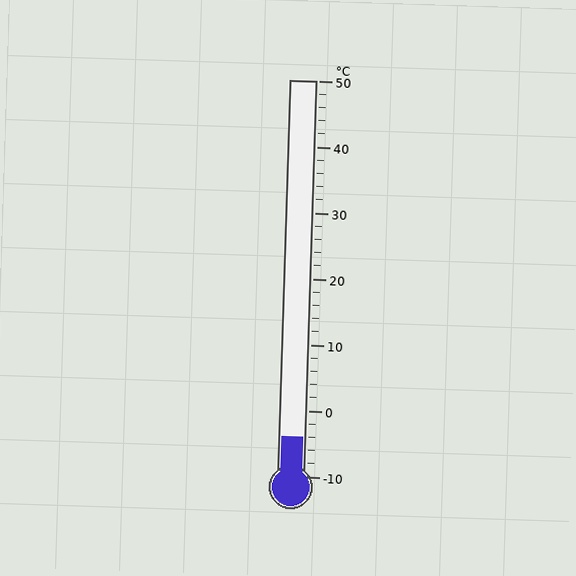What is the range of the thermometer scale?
The thermometer scale ranges from -10°C to 50°C.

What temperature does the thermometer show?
The thermometer shows approximately -4°C.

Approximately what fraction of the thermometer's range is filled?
The thermometer is filled to approximately 10% of its range.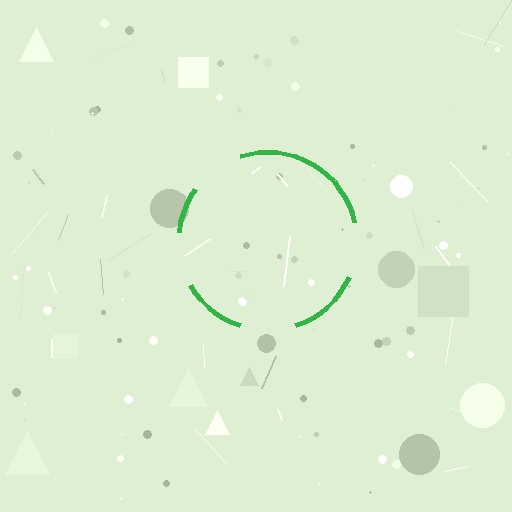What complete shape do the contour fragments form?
The contour fragments form a circle.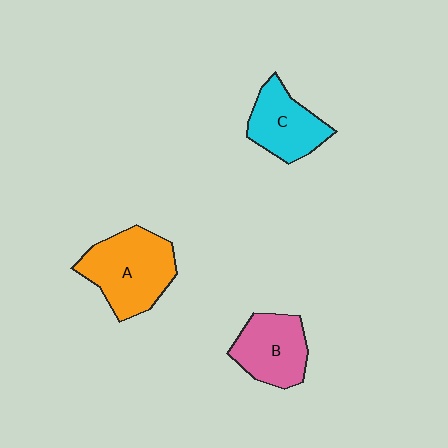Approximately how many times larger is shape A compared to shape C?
Approximately 1.4 times.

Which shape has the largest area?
Shape A (orange).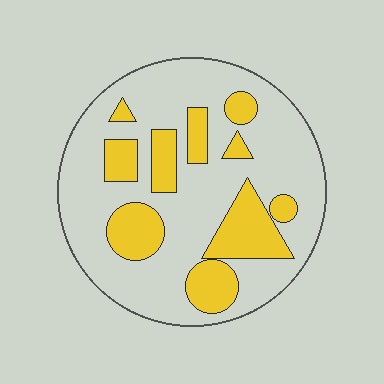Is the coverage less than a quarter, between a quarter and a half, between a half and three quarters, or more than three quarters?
Between a quarter and a half.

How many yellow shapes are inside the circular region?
10.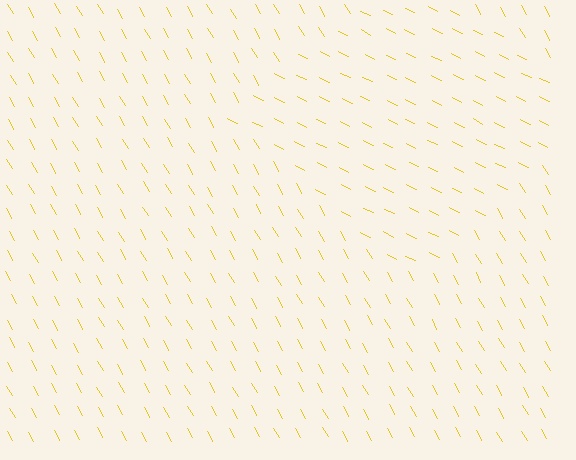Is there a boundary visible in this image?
Yes, there is a texture boundary formed by a change in line orientation.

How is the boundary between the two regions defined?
The boundary is defined purely by a change in line orientation (approximately 34 degrees difference). All lines are the same color and thickness.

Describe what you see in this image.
The image is filled with small yellow line segments. A diamond region in the image has lines oriented differently from the surrounding lines, creating a visible texture boundary.